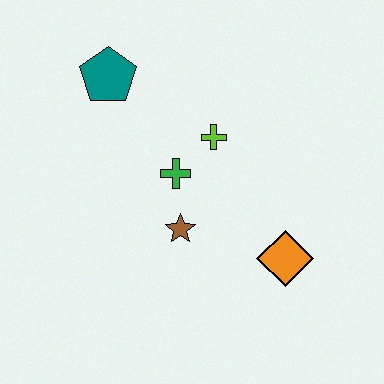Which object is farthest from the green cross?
The orange diamond is farthest from the green cross.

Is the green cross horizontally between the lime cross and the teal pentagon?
Yes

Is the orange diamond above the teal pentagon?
No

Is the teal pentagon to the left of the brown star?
Yes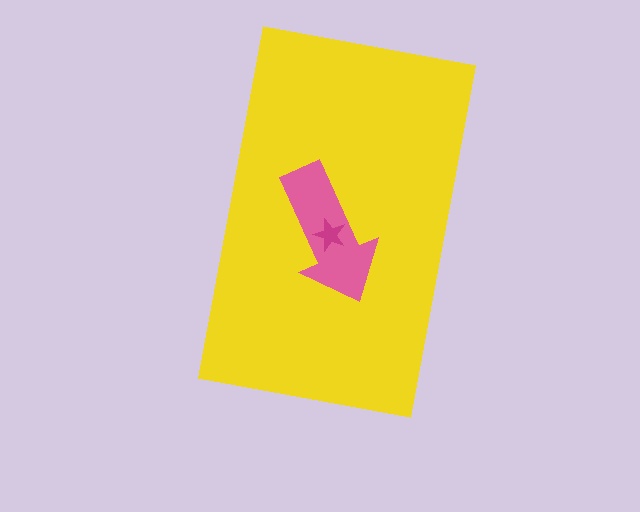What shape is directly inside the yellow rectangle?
The pink arrow.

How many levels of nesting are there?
3.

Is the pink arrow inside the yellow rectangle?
Yes.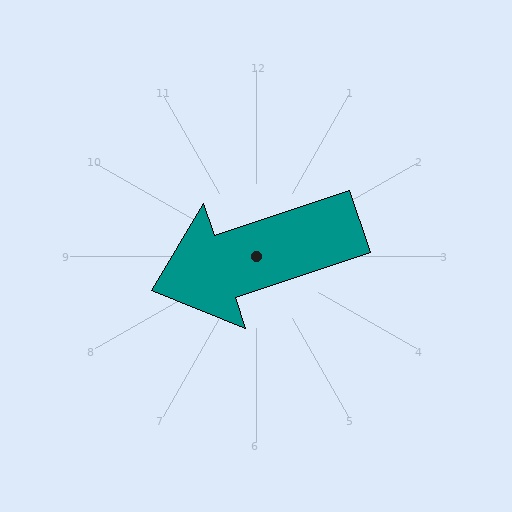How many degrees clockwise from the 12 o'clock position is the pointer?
Approximately 252 degrees.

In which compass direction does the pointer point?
West.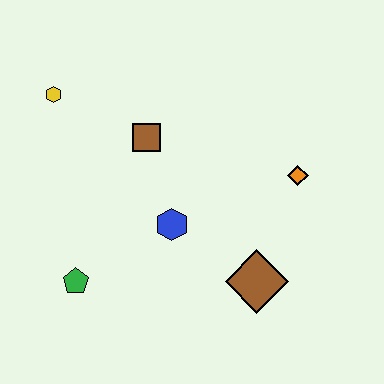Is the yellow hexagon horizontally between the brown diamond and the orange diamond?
No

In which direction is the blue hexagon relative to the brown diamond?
The blue hexagon is to the left of the brown diamond.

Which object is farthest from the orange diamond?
The yellow hexagon is farthest from the orange diamond.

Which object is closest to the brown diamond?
The blue hexagon is closest to the brown diamond.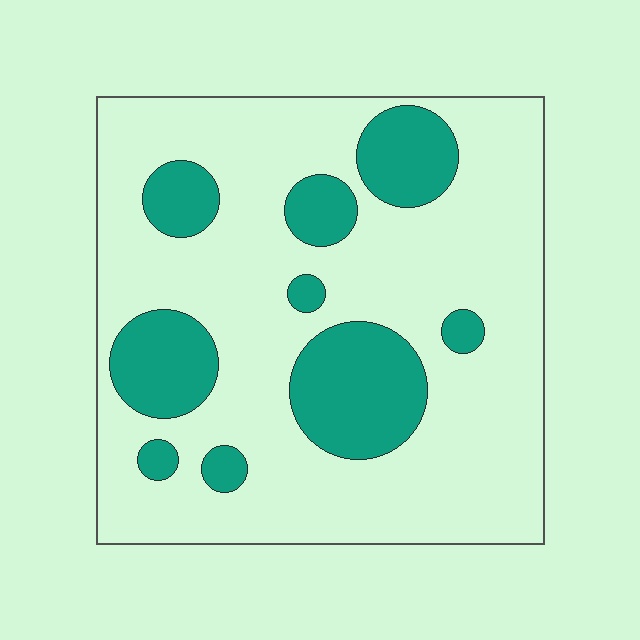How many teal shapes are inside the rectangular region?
9.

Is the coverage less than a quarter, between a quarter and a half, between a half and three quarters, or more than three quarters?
Less than a quarter.